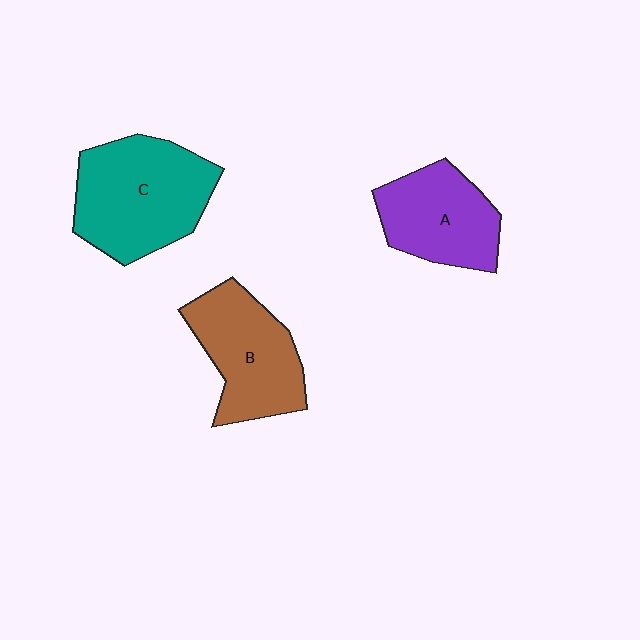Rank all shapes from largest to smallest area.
From largest to smallest: C (teal), B (brown), A (purple).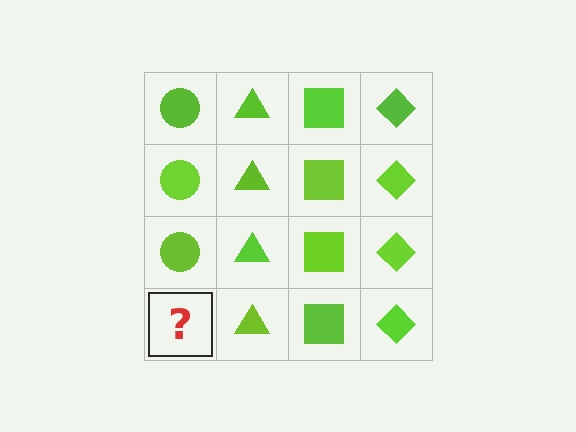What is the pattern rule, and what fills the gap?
The rule is that each column has a consistent shape. The gap should be filled with a lime circle.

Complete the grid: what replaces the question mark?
The question mark should be replaced with a lime circle.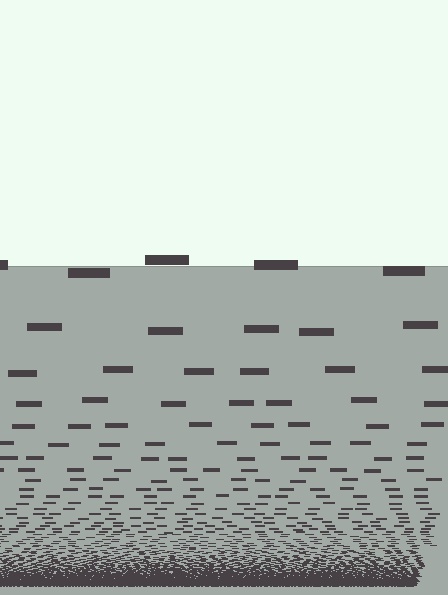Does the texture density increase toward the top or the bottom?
Density increases toward the bottom.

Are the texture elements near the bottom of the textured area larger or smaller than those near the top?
Smaller. The gradient is inverted — elements near the bottom are smaller and denser.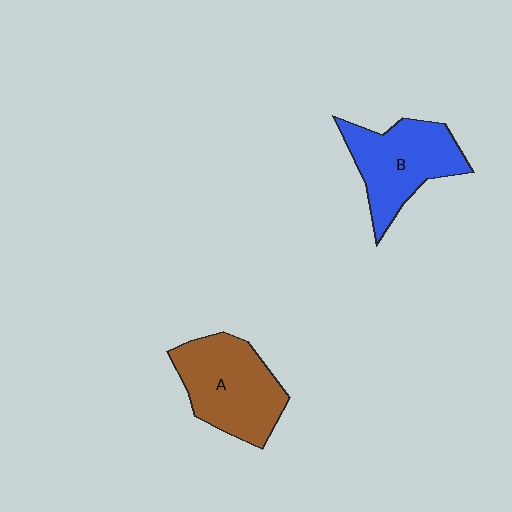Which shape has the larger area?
Shape A (brown).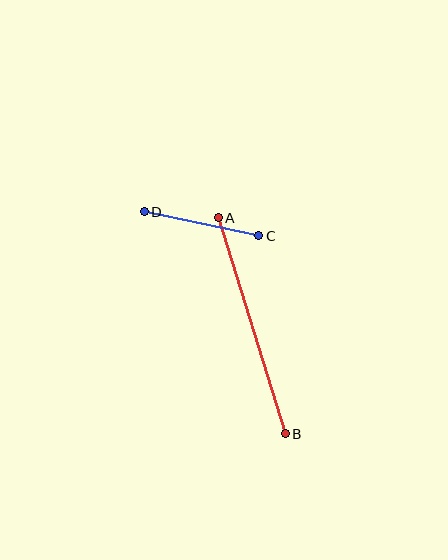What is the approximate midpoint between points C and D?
The midpoint is at approximately (201, 224) pixels.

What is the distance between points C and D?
The distance is approximately 117 pixels.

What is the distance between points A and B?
The distance is approximately 226 pixels.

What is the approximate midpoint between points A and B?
The midpoint is at approximately (252, 326) pixels.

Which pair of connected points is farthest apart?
Points A and B are farthest apart.